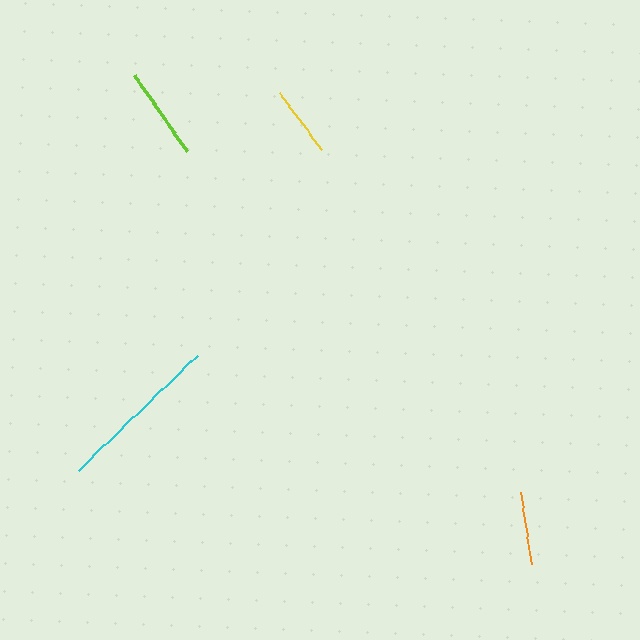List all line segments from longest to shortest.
From longest to shortest: cyan, lime, orange, yellow.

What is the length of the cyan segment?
The cyan segment is approximately 166 pixels long.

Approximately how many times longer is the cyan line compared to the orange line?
The cyan line is approximately 2.3 times the length of the orange line.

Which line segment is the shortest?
The yellow line is the shortest at approximately 70 pixels.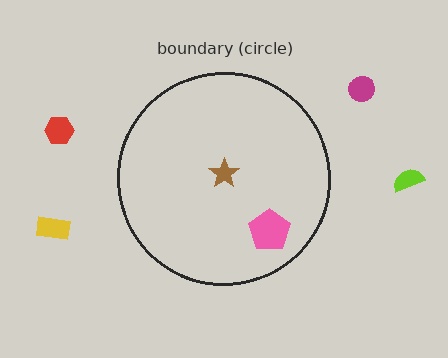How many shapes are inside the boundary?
2 inside, 4 outside.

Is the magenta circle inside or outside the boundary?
Outside.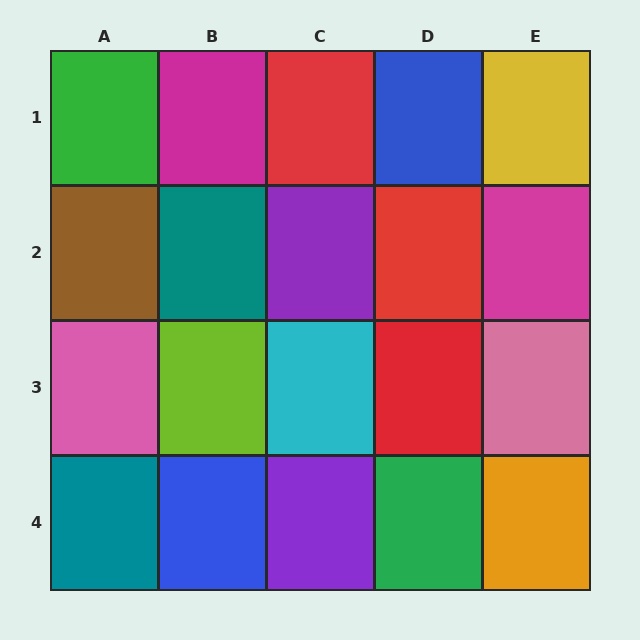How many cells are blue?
2 cells are blue.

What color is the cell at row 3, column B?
Lime.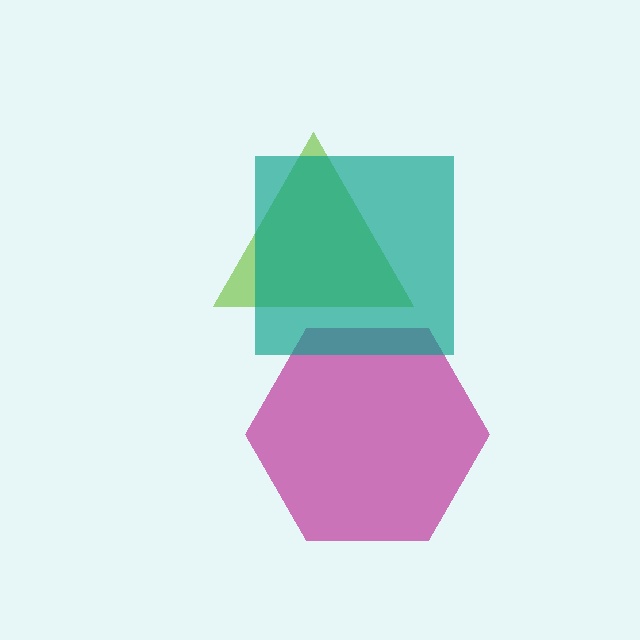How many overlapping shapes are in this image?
There are 3 overlapping shapes in the image.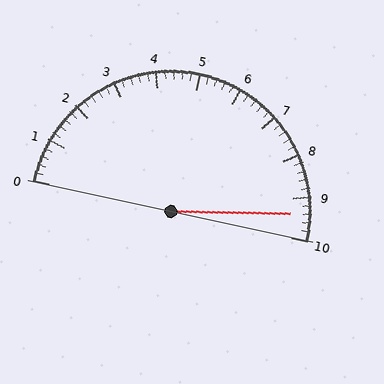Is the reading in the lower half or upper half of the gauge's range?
The reading is in the upper half of the range (0 to 10).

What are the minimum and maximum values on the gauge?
The gauge ranges from 0 to 10.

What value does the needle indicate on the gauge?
The needle indicates approximately 9.4.